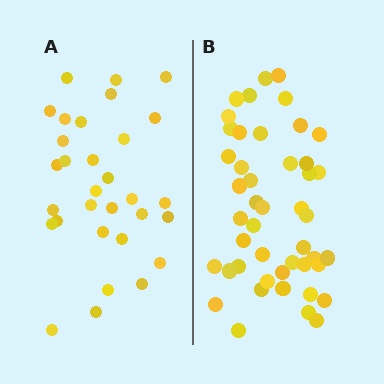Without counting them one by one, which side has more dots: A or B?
Region B (the right region) has more dots.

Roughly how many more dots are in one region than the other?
Region B has approximately 15 more dots than region A.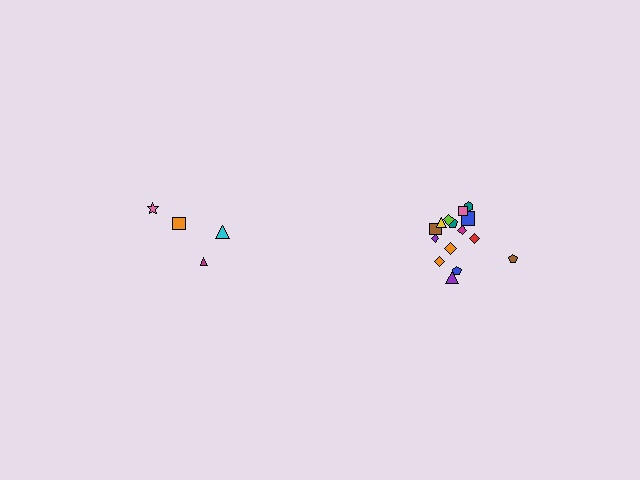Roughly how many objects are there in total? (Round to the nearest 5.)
Roughly 20 objects in total.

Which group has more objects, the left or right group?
The right group.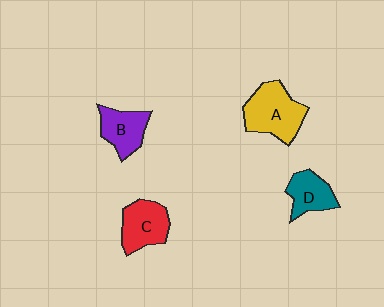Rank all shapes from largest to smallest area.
From largest to smallest: A (yellow), C (red), B (purple), D (teal).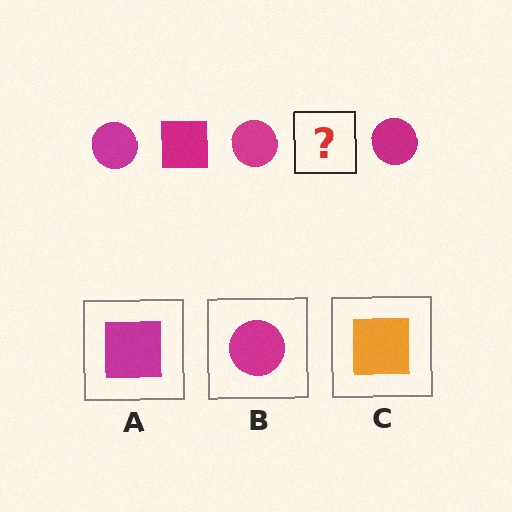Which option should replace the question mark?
Option A.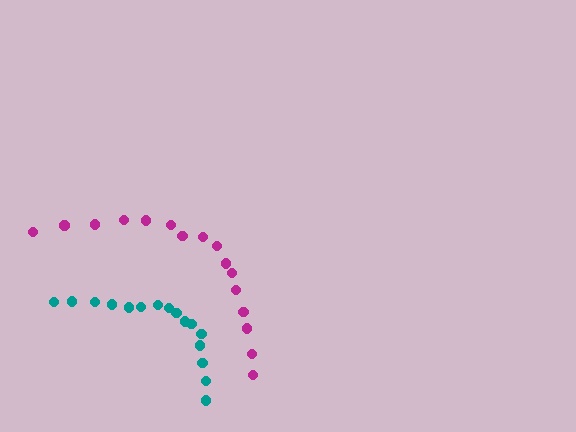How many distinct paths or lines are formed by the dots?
There are 2 distinct paths.